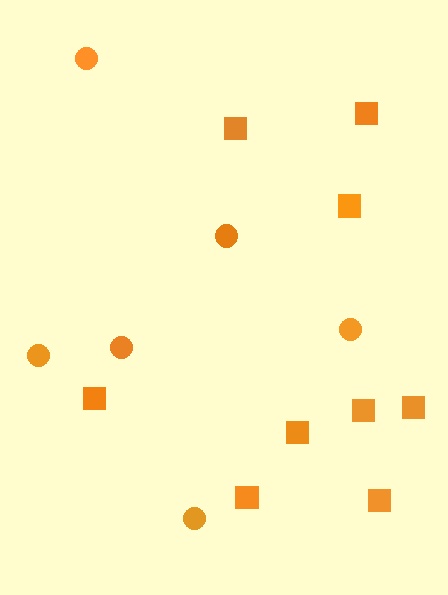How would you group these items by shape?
There are 2 groups: one group of squares (9) and one group of circles (6).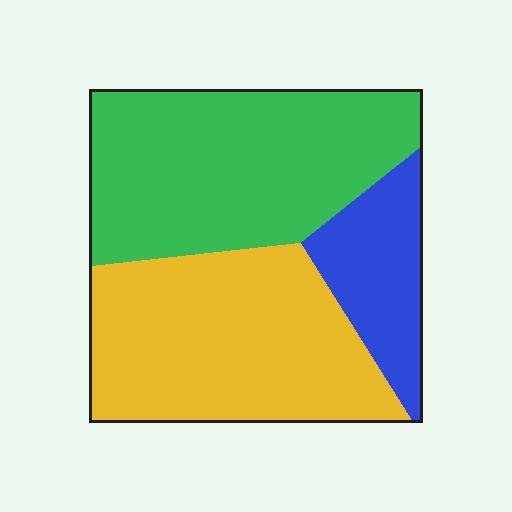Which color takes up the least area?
Blue, at roughly 15%.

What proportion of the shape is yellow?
Yellow takes up about two fifths (2/5) of the shape.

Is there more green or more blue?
Green.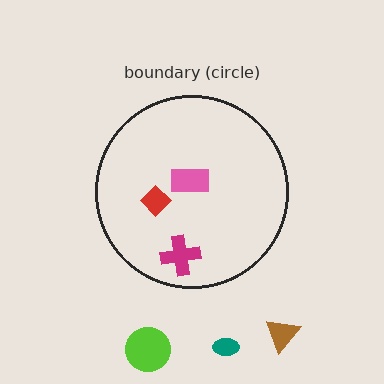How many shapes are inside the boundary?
3 inside, 3 outside.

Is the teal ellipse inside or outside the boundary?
Outside.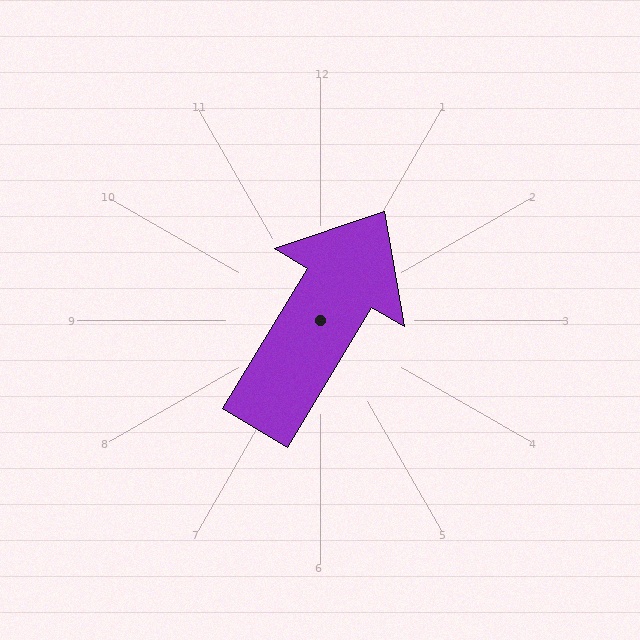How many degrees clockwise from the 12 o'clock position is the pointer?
Approximately 31 degrees.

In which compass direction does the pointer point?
Northeast.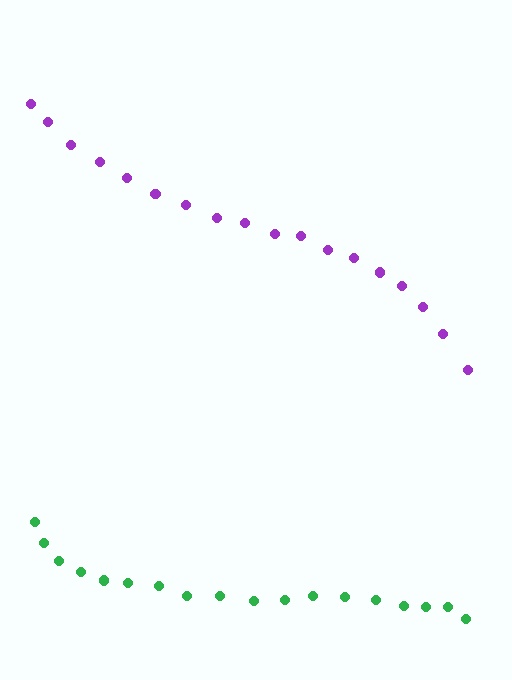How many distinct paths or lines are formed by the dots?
There are 2 distinct paths.